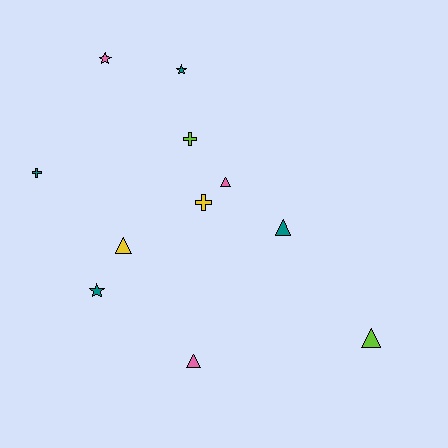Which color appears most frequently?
Teal, with 4 objects.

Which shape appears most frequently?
Triangle, with 5 objects.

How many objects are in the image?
There are 11 objects.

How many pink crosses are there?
There are no pink crosses.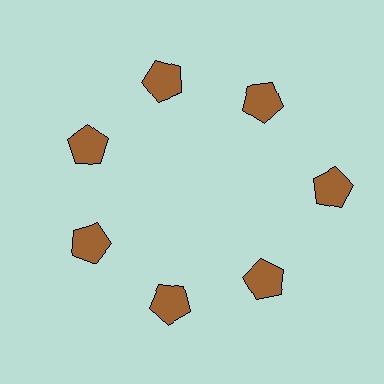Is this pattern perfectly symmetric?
No. The 7 brown pentagons are arranged in a ring, but one element near the 3 o'clock position is pushed outward from the center, breaking the 7-fold rotational symmetry.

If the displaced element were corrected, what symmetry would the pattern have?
It would have 7-fold rotational symmetry — the pattern would map onto itself every 51 degrees.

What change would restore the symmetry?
The symmetry would be restored by moving it inward, back onto the ring so that all 7 pentagons sit at equal angles and equal distance from the center.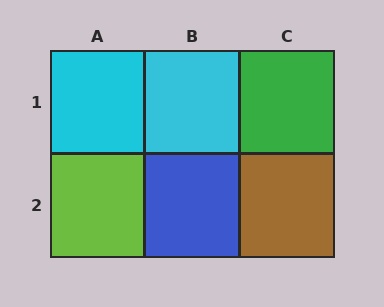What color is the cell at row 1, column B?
Cyan.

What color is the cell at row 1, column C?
Green.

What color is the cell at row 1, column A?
Cyan.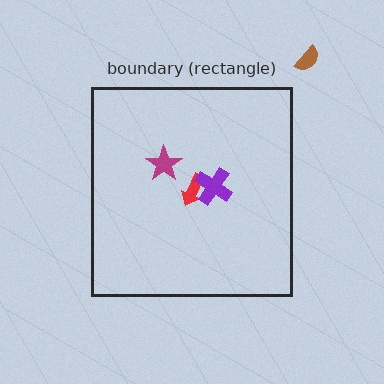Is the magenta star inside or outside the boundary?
Inside.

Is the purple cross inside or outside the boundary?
Inside.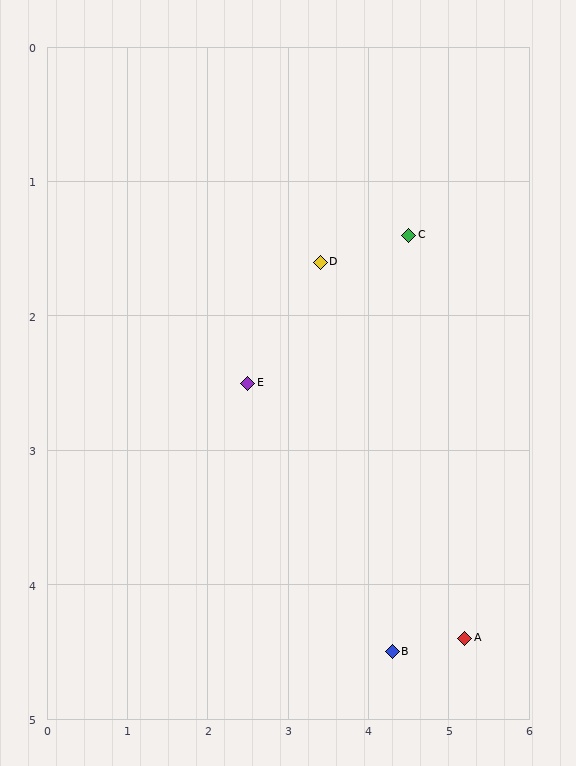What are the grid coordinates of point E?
Point E is at approximately (2.5, 2.5).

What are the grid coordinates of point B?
Point B is at approximately (4.3, 4.5).